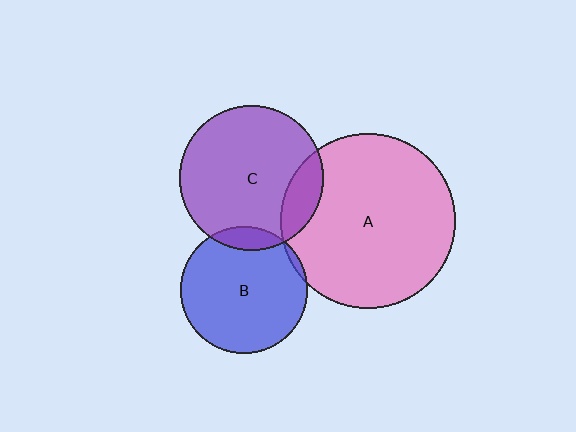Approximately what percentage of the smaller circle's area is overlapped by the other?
Approximately 5%.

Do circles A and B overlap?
Yes.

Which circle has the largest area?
Circle A (pink).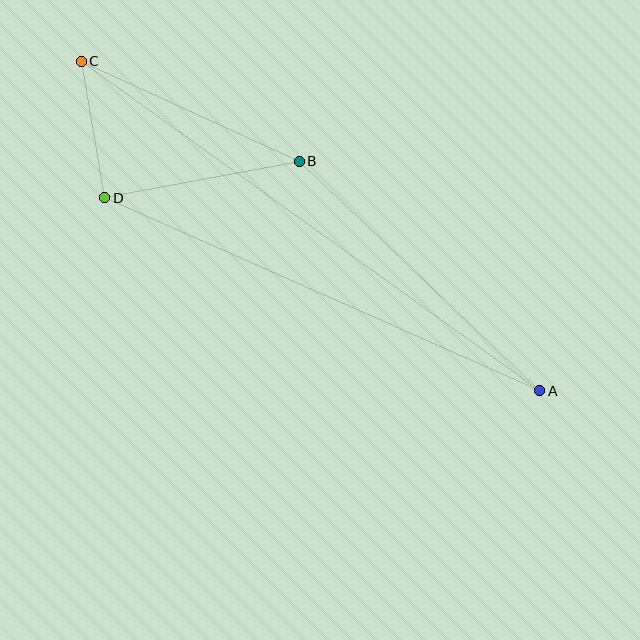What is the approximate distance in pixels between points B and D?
The distance between B and D is approximately 198 pixels.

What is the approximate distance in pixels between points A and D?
The distance between A and D is approximately 476 pixels.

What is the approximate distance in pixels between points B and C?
The distance between B and C is approximately 240 pixels.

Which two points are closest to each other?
Points C and D are closest to each other.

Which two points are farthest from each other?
Points A and C are farthest from each other.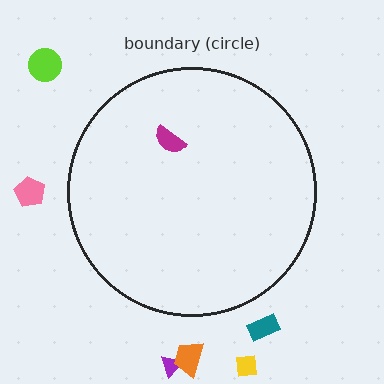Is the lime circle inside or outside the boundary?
Outside.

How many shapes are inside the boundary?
1 inside, 6 outside.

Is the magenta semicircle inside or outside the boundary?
Inside.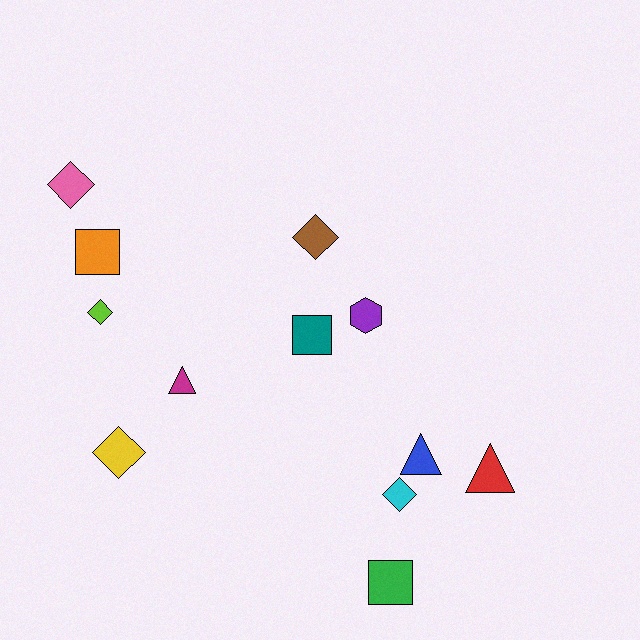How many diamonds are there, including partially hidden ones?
There are 5 diamonds.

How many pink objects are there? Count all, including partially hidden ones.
There is 1 pink object.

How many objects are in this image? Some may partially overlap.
There are 12 objects.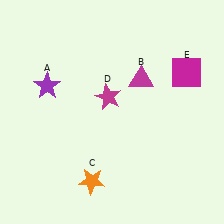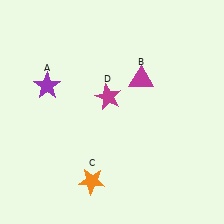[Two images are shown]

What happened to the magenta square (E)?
The magenta square (E) was removed in Image 2. It was in the top-right area of Image 1.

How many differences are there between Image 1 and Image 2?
There is 1 difference between the two images.